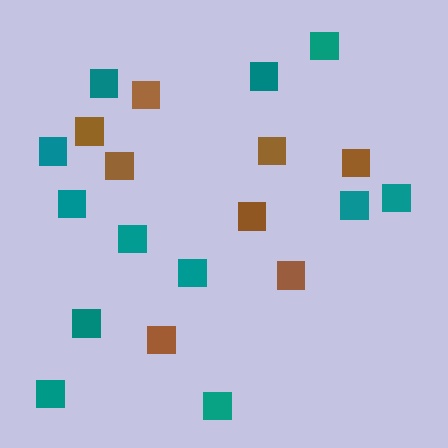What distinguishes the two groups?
There are 2 groups: one group of brown squares (8) and one group of teal squares (12).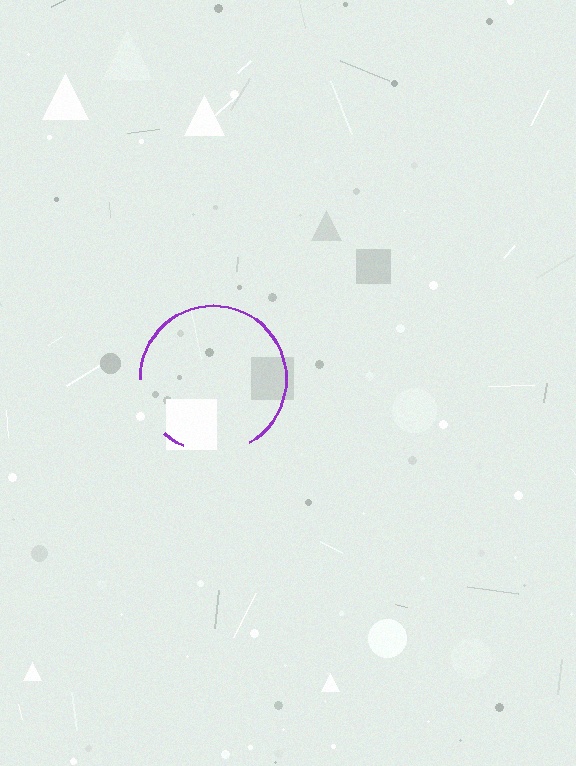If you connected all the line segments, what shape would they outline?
They would outline a circle.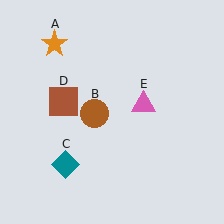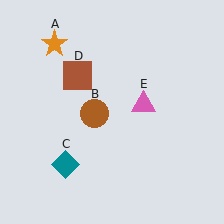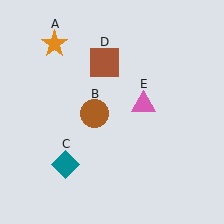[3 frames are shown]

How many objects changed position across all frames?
1 object changed position: brown square (object D).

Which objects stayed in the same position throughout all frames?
Orange star (object A) and brown circle (object B) and teal diamond (object C) and pink triangle (object E) remained stationary.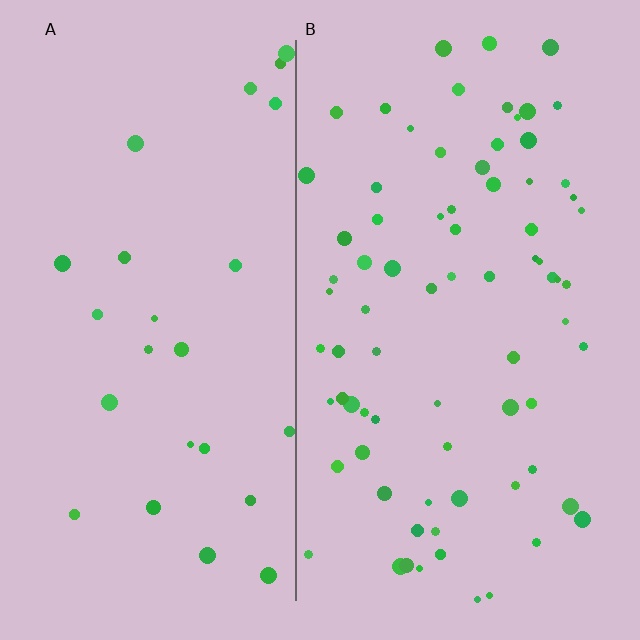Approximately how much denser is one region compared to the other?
Approximately 3.0× — region B over region A.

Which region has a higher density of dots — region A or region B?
B (the right).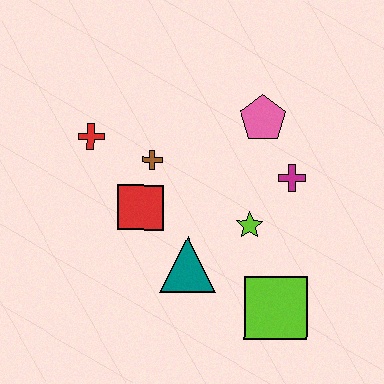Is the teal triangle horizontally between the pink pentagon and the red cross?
Yes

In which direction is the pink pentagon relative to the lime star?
The pink pentagon is above the lime star.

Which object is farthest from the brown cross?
The lime square is farthest from the brown cross.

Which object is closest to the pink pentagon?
The magenta cross is closest to the pink pentagon.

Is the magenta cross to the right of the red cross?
Yes